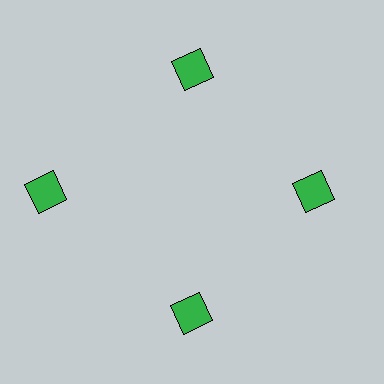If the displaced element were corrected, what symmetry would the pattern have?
It would have 4-fold rotational symmetry — the pattern would map onto itself every 90 degrees.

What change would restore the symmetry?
The symmetry would be restored by moving it inward, back onto the ring so that all 4 squares sit at equal angles and equal distance from the center.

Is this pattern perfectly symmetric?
No. The 4 green squares are arranged in a ring, but one element near the 9 o'clock position is pushed outward from the center, breaking the 4-fold rotational symmetry.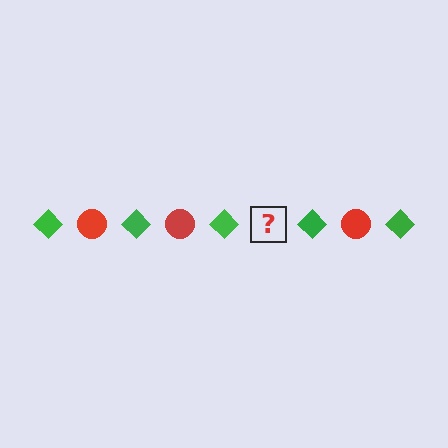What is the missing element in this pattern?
The missing element is a red circle.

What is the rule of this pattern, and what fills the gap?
The rule is that the pattern alternates between green diamond and red circle. The gap should be filled with a red circle.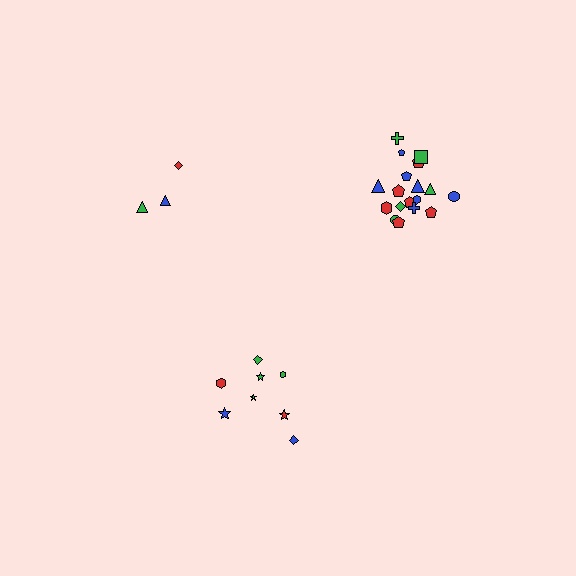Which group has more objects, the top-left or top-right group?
The top-right group.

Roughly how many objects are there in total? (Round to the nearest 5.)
Roughly 30 objects in total.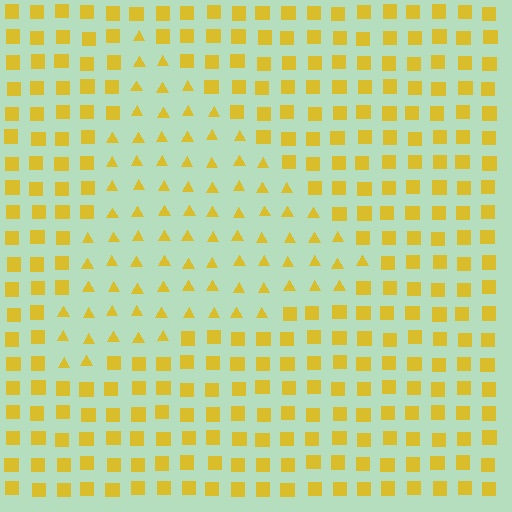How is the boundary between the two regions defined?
The boundary is defined by a change in element shape: triangles inside vs. squares outside. All elements share the same color and spacing.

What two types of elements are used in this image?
The image uses triangles inside the triangle region and squares outside it.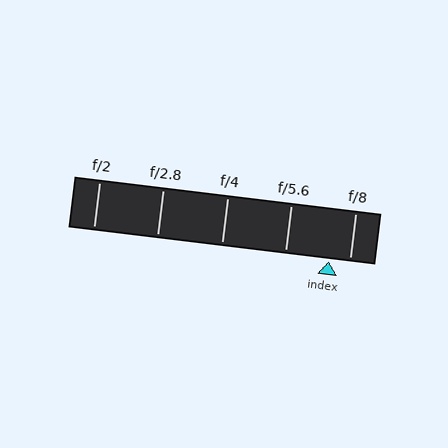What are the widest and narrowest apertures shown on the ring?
The widest aperture shown is f/2 and the narrowest is f/8.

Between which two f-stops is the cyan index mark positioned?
The index mark is between f/5.6 and f/8.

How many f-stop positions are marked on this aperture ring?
There are 5 f-stop positions marked.